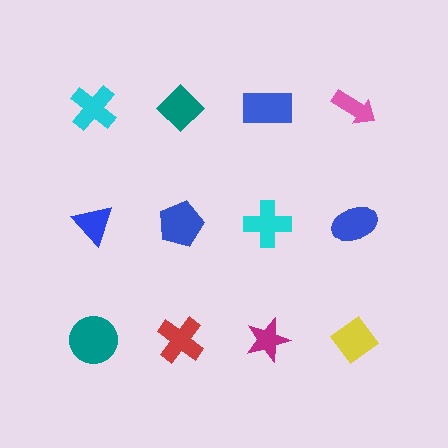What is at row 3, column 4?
A yellow diamond.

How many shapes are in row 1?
4 shapes.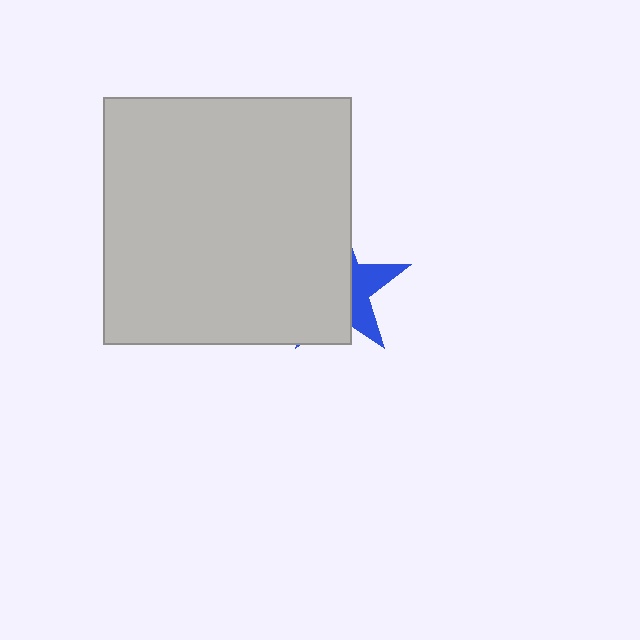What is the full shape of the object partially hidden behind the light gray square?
The partially hidden object is a blue star.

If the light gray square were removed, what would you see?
You would see the complete blue star.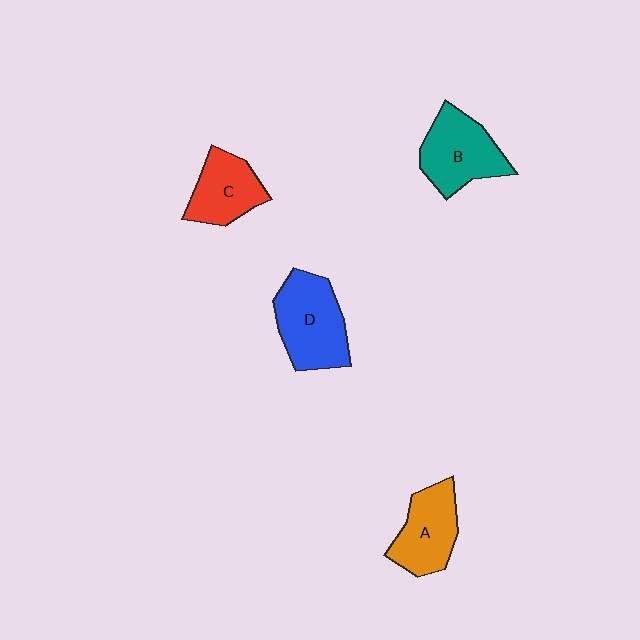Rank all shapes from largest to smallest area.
From largest to smallest: D (blue), B (teal), A (orange), C (red).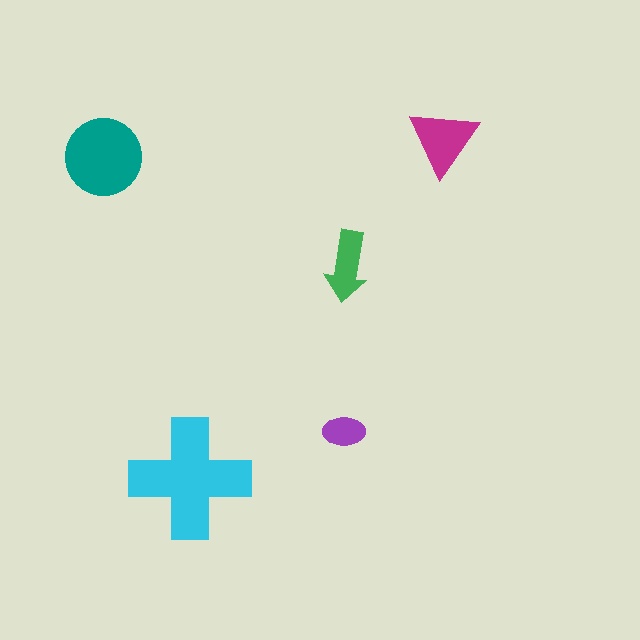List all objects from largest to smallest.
The cyan cross, the teal circle, the magenta triangle, the green arrow, the purple ellipse.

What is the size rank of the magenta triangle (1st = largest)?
3rd.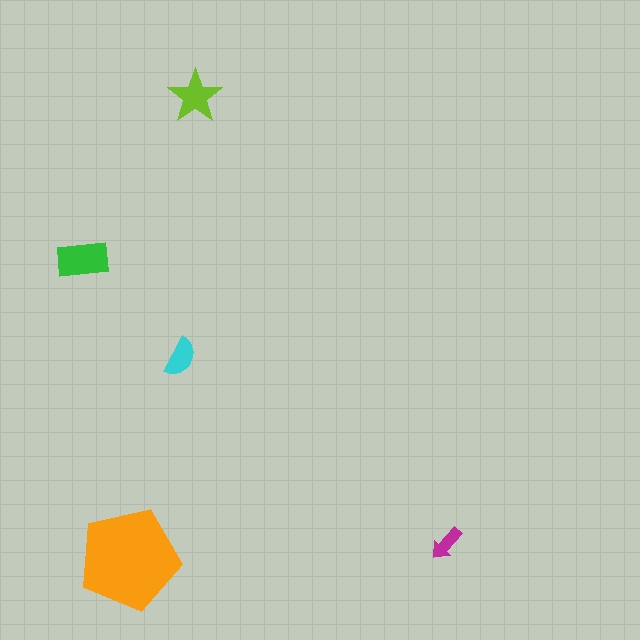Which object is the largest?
The orange pentagon.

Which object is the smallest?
The magenta arrow.